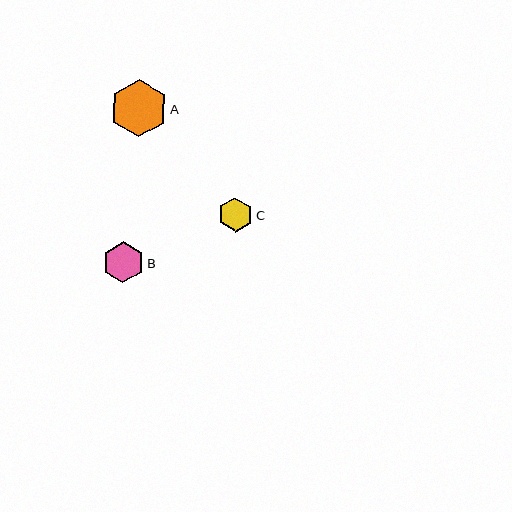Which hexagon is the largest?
Hexagon A is the largest with a size of approximately 58 pixels.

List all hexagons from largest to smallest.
From largest to smallest: A, B, C.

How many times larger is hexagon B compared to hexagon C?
Hexagon B is approximately 1.2 times the size of hexagon C.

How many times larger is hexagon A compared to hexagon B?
Hexagon A is approximately 1.4 times the size of hexagon B.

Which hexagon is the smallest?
Hexagon C is the smallest with a size of approximately 35 pixels.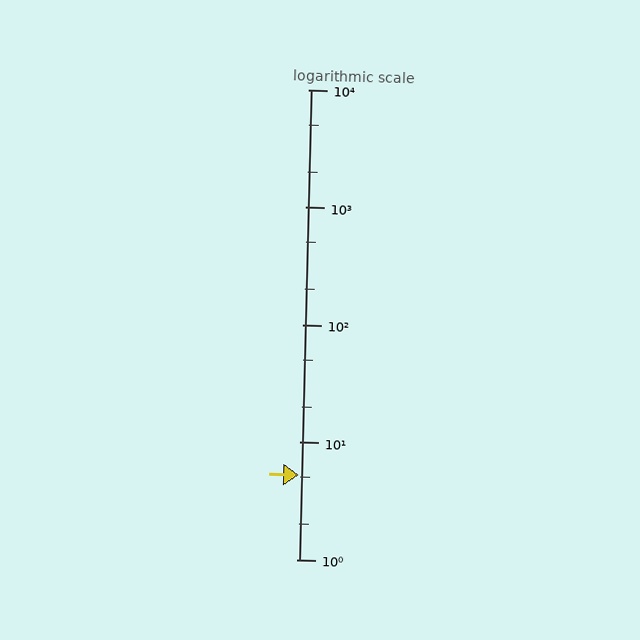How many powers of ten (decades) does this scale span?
The scale spans 4 decades, from 1 to 10000.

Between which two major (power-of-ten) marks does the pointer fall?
The pointer is between 1 and 10.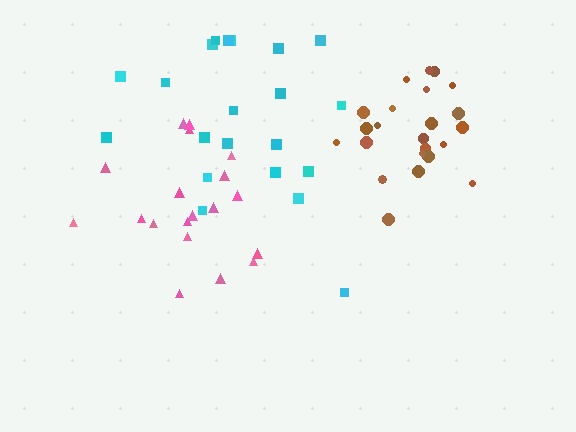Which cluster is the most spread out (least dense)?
Cyan.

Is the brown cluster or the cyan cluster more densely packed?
Brown.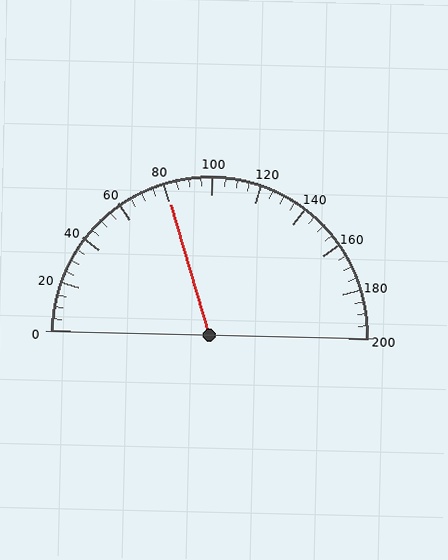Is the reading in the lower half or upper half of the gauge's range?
The reading is in the lower half of the range (0 to 200).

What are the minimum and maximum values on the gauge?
The gauge ranges from 0 to 200.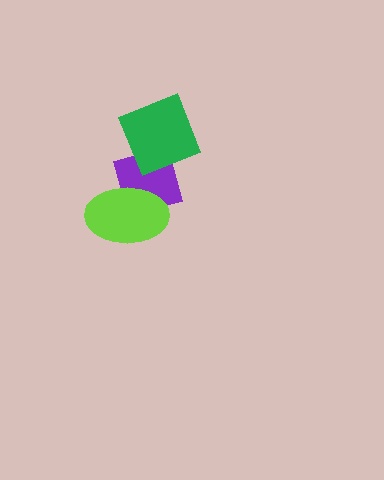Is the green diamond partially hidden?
No, no other shape covers it.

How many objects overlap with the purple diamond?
2 objects overlap with the purple diamond.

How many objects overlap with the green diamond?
1 object overlaps with the green diamond.